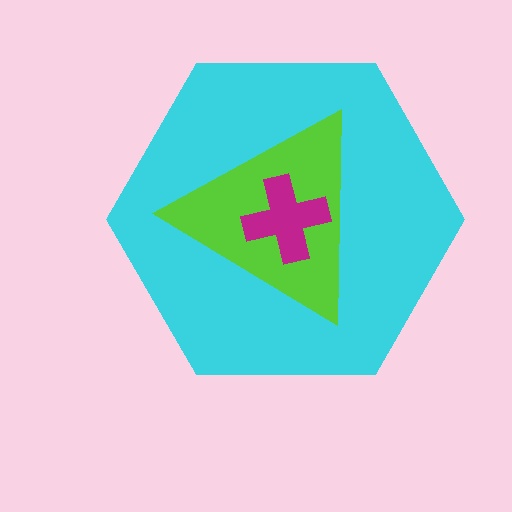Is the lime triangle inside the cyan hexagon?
Yes.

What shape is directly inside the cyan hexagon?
The lime triangle.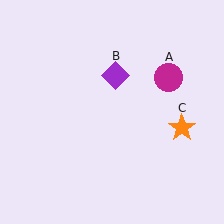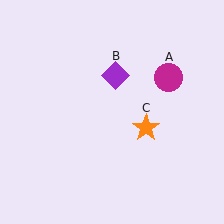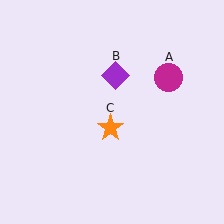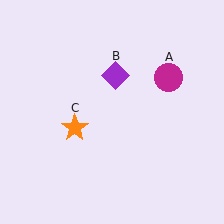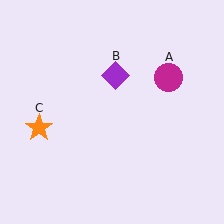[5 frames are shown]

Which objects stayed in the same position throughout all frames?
Magenta circle (object A) and purple diamond (object B) remained stationary.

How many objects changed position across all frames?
1 object changed position: orange star (object C).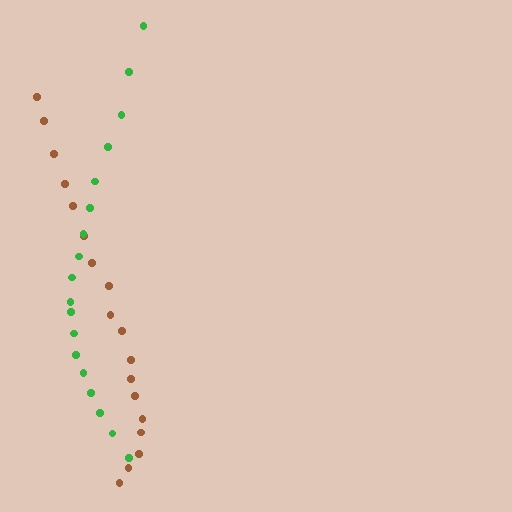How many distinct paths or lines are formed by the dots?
There are 2 distinct paths.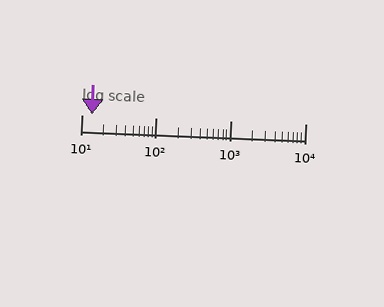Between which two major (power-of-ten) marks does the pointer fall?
The pointer is between 10 and 100.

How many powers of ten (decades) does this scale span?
The scale spans 3 decades, from 10 to 10000.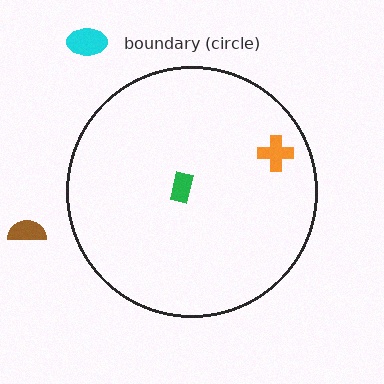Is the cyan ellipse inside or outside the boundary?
Outside.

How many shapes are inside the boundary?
2 inside, 2 outside.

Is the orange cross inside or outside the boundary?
Inside.